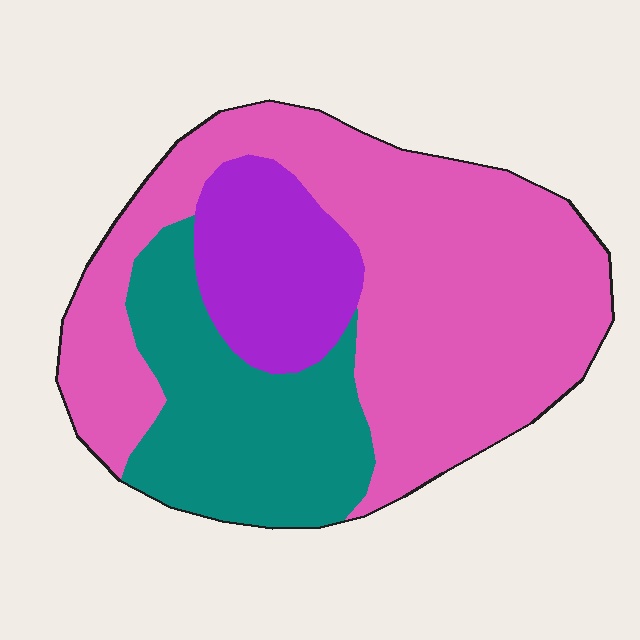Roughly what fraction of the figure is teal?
Teal takes up about one quarter (1/4) of the figure.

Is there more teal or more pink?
Pink.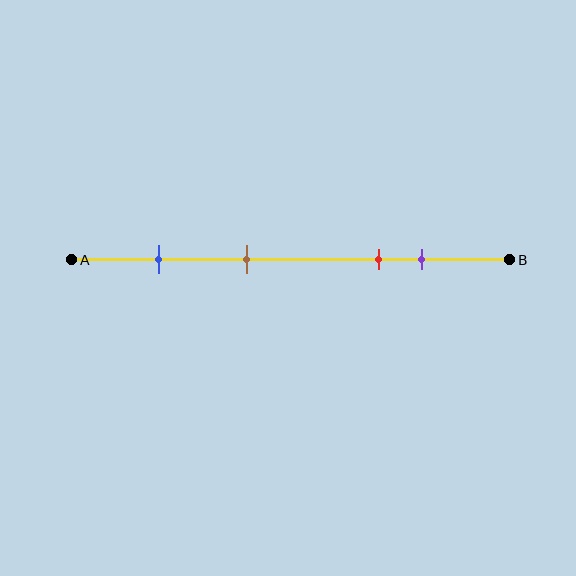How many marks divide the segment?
There are 4 marks dividing the segment.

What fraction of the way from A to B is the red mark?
The red mark is approximately 70% (0.7) of the way from A to B.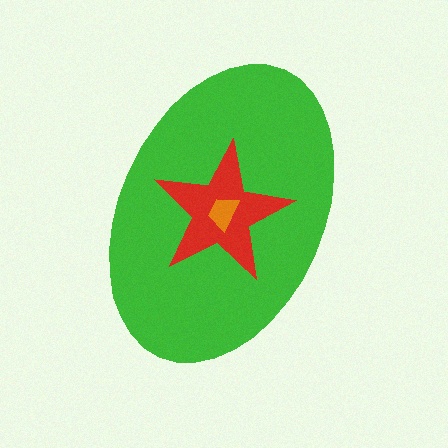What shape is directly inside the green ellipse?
The red star.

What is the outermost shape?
The green ellipse.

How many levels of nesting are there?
3.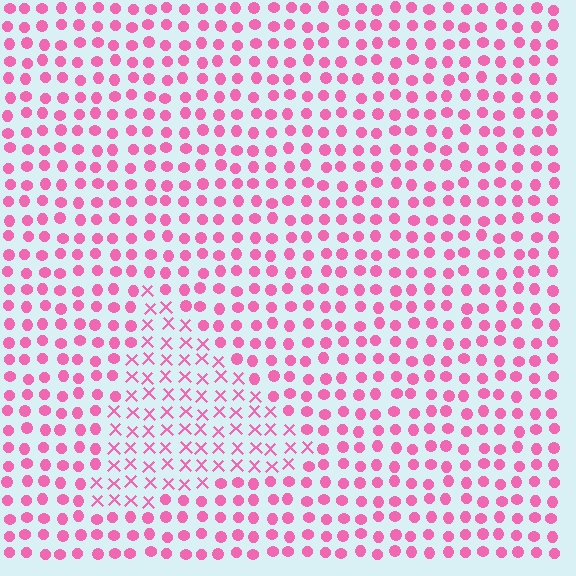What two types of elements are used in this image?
The image uses X marks inside the triangle region and circles outside it.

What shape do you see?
I see a triangle.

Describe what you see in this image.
The image is filled with small pink elements arranged in a uniform grid. A triangle-shaped region contains X marks, while the surrounding area contains circles. The boundary is defined purely by the change in element shape.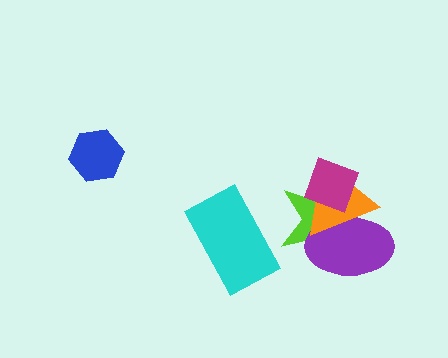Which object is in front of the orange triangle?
The magenta diamond is in front of the orange triangle.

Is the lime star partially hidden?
Yes, it is partially covered by another shape.